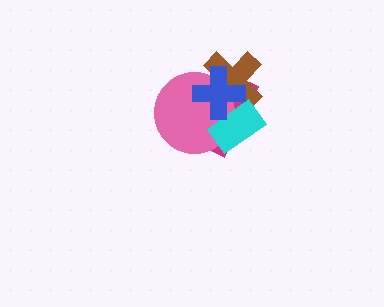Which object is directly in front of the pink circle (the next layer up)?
The cyan rectangle is directly in front of the pink circle.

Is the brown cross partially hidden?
Yes, it is partially covered by another shape.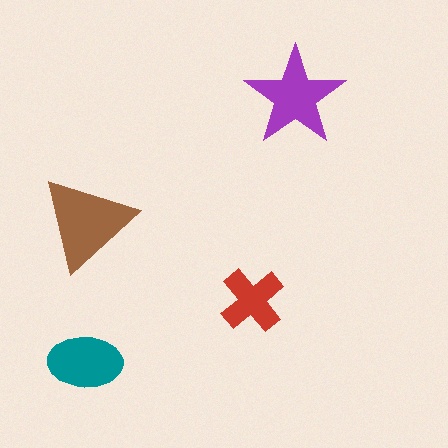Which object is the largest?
The brown triangle.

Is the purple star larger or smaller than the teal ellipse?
Larger.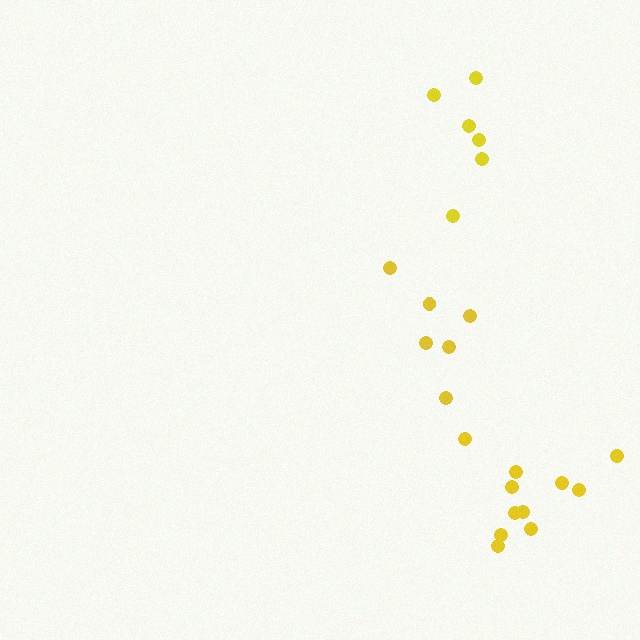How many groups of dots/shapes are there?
There are 3 groups.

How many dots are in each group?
Group 1: 6 dots, Group 2: 6 dots, Group 3: 11 dots (23 total).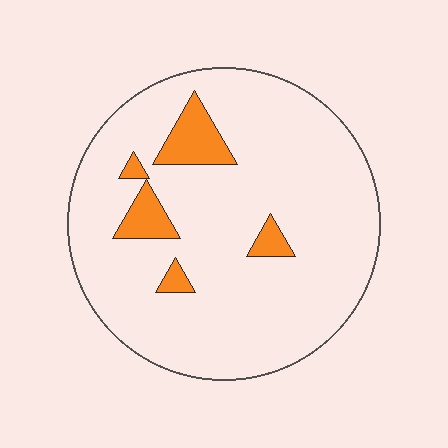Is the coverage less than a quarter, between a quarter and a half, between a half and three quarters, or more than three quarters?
Less than a quarter.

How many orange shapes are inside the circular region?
5.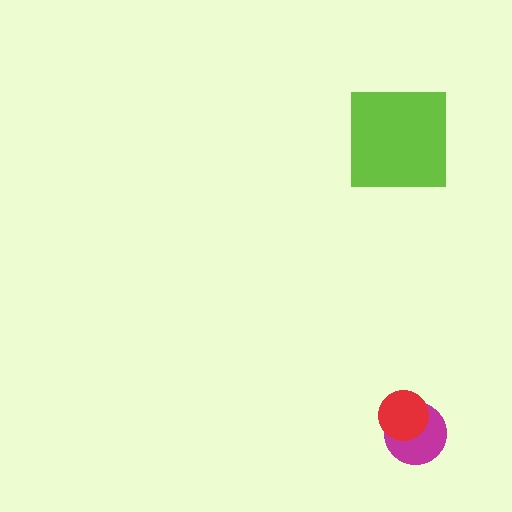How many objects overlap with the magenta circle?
1 object overlaps with the magenta circle.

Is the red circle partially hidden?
No, no other shape covers it.